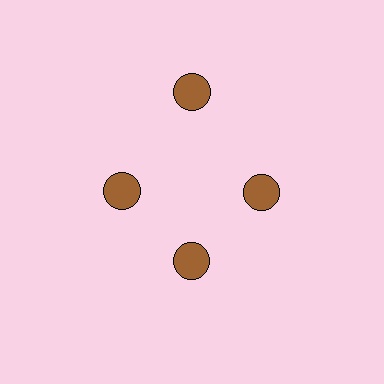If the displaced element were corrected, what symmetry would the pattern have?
It would have 4-fold rotational symmetry — the pattern would map onto itself every 90 degrees.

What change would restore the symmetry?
The symmetry would be restored by moving it inward, back onto the ring so that all 4 circles sit at equal angles and equal distance from the center.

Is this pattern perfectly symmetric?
No. The 4 brown circles are arranged in a ring, but one element near the 12 o'clock position is pushed outward from the center, breaking the 4-fold rotational symmetry.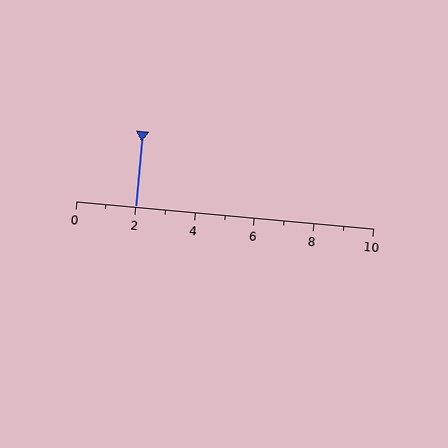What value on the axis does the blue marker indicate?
The marker indicates approximately 2.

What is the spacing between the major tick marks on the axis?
The major ticks are spaced 2 apart.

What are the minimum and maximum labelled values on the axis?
The axis runs from 0 to 10.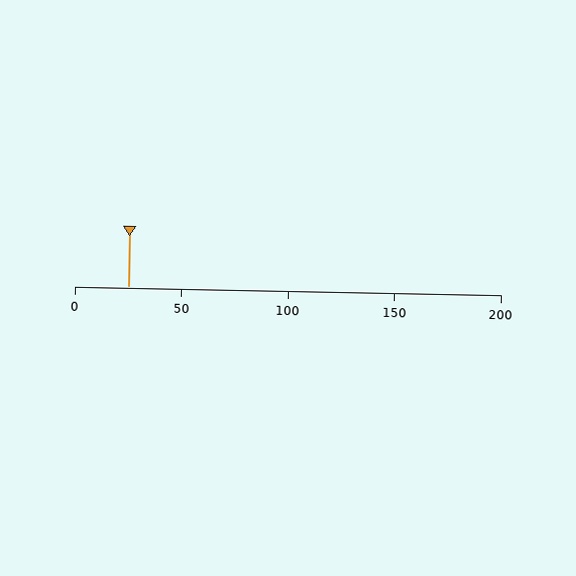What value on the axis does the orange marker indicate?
The marker indicates approximately 25.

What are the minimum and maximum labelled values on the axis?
The axis runs from 0 to 200.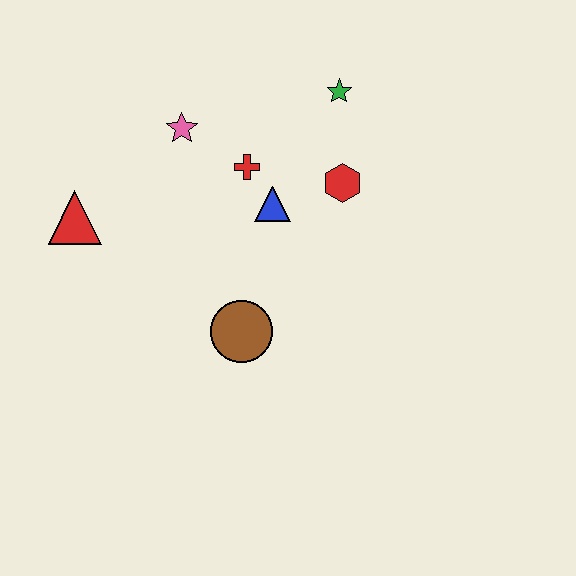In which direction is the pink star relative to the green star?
The pink star is to the left of the green star.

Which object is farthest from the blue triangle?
The red triangle is farthest from the blue triangle.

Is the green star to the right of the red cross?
Yes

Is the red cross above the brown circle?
Yes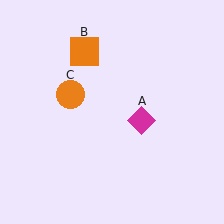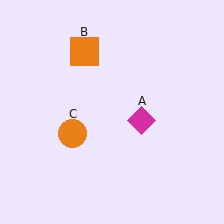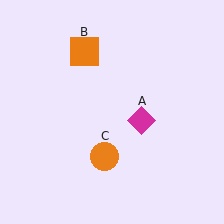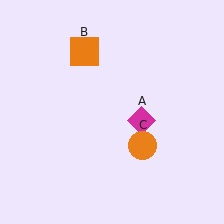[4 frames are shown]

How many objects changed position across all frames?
1 object changed position: orange circle (object C).